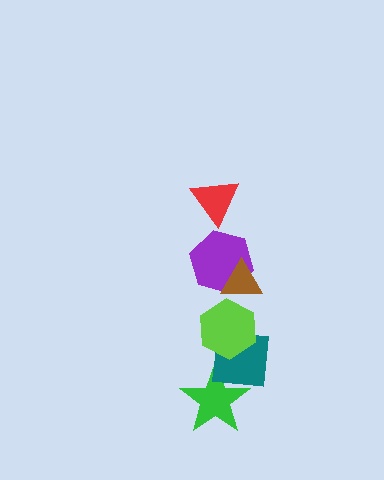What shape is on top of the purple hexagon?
The brown triangle is on top of the purple hexagon.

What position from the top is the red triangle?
The red triangle is 1st from the top.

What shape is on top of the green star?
The teal square is on top of the green star.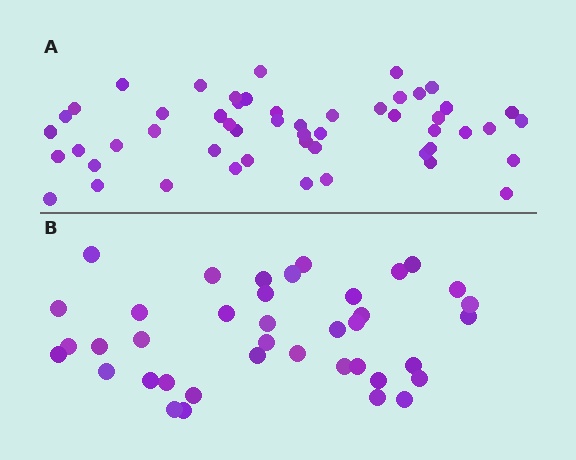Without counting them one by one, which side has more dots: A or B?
Region A (the top region) has more dots.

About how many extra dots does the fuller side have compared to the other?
Region A has approximately 15 more dots than region B.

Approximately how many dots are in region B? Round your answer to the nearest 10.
About 40 dots. (The exact count is 39, which rounds to 40.)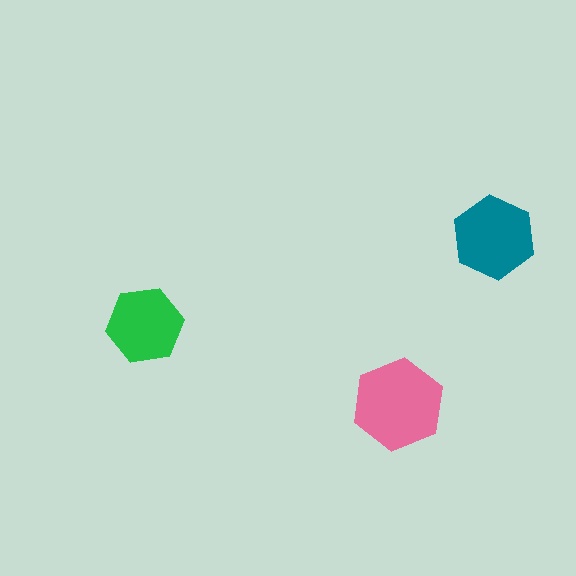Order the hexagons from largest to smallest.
the pink one, the teal one, the green one.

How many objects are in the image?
There are 3 objects in the image.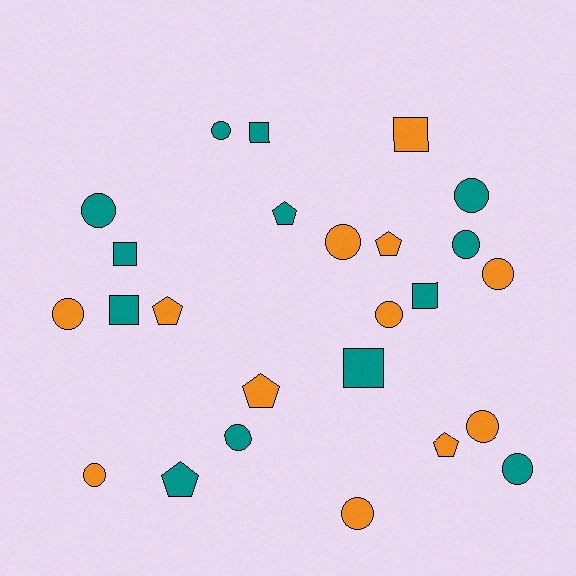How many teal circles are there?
There are 6 teal circles.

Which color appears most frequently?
Teal, with 13 objects.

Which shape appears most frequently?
Circle, with 13 objects.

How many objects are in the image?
There are 25 objects.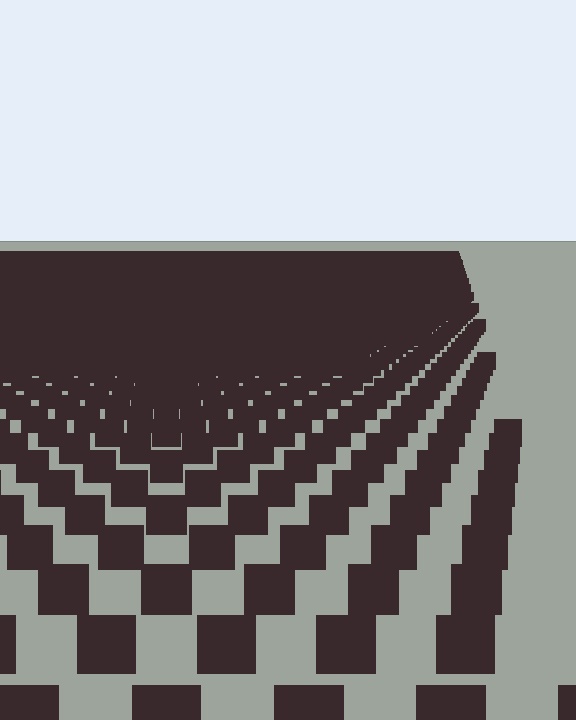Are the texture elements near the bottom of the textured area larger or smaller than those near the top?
Larger. Near the bottom, elements are closer to the viewer and appear at a bigger on-screen size.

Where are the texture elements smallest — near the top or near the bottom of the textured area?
Near the top.